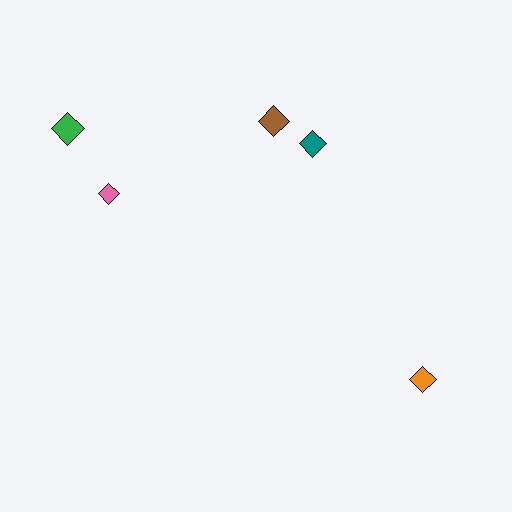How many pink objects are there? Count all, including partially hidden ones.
There is 1 pink object.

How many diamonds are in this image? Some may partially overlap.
There are 5 diamonds.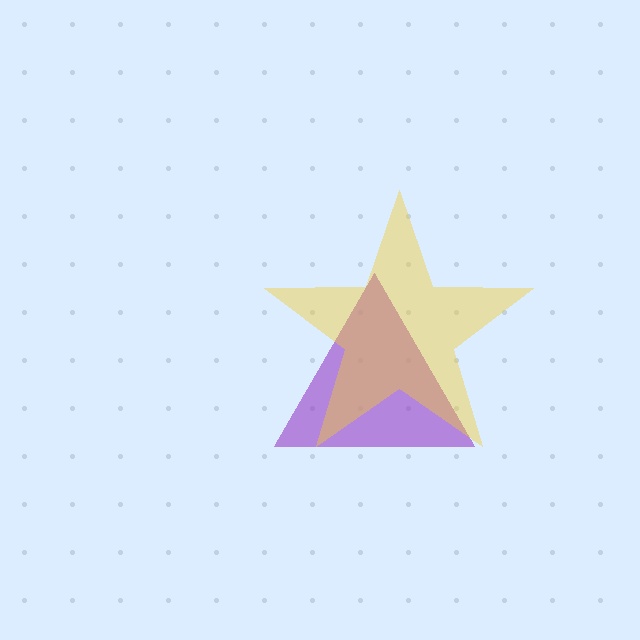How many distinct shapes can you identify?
There are 2 distinct shapes: a purple triangle, a yellow star.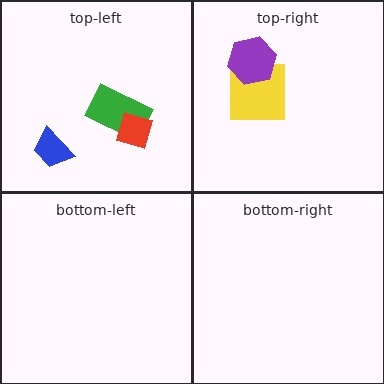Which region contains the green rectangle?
The top-left region.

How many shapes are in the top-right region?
2.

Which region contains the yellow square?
The top-right region.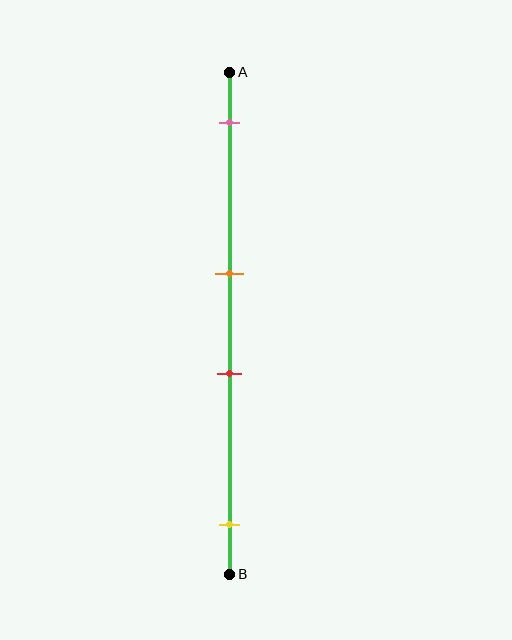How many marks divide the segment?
There are 4 marks dividing the segment.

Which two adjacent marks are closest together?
The orange and red marks are the closest adjacent pair.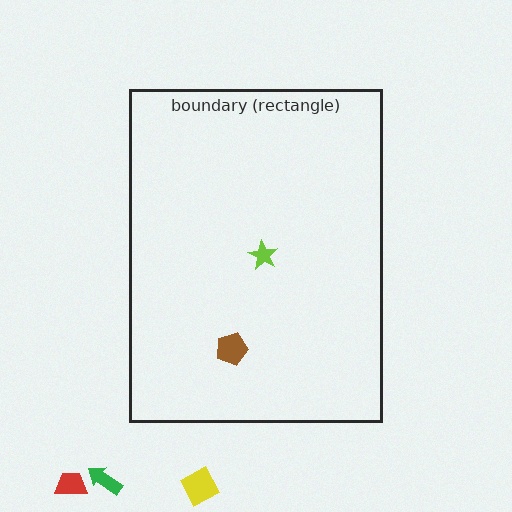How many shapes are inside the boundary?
2 inside, 3 outside.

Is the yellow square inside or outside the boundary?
Outside.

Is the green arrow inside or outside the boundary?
Outside.